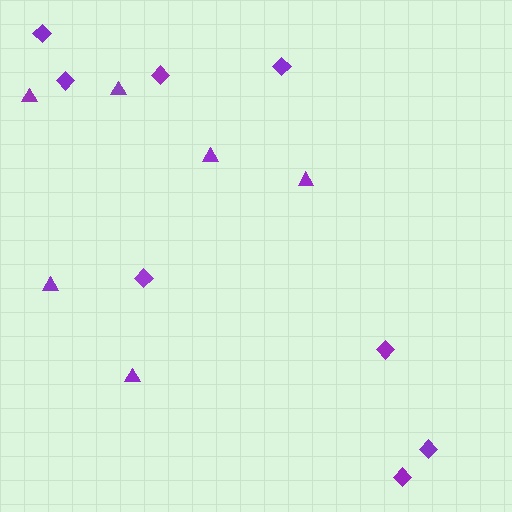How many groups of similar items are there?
There are 2 groups: one group of triangles (6) and one group of diamonds (8).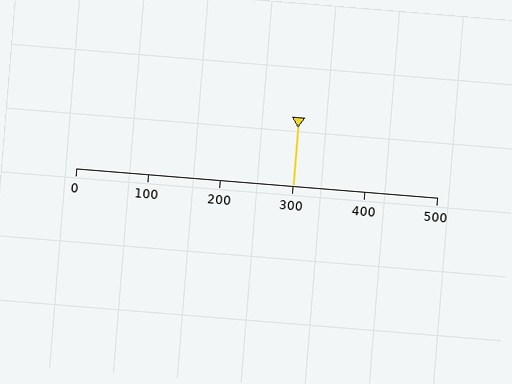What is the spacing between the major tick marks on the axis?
The major ticks are spaced 100 apart.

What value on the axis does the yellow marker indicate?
The marker indicates approximately 300.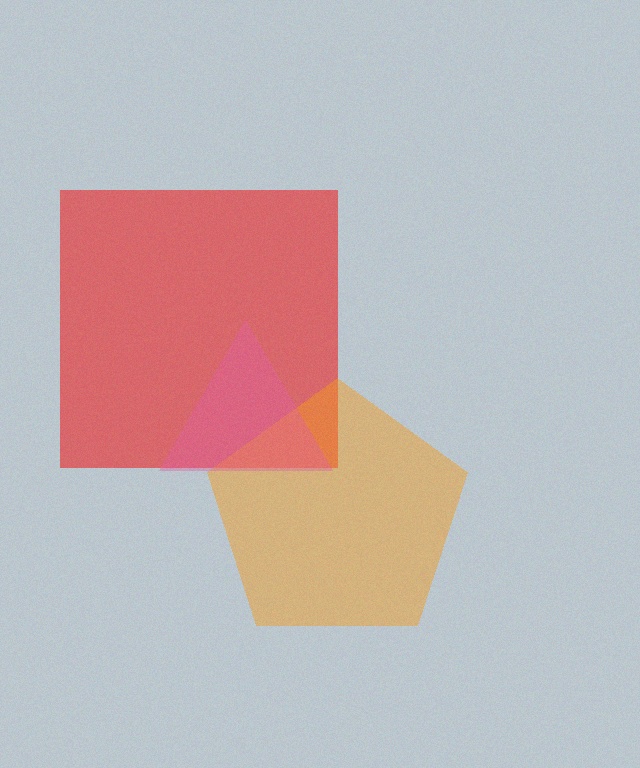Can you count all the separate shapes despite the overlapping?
Yes, there are 3 separate shapes.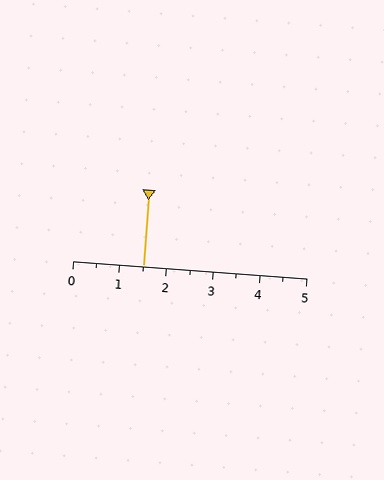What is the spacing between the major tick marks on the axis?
The major ticks are spaced 1 apart.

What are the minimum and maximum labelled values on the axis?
The axis runs from 0 to 5.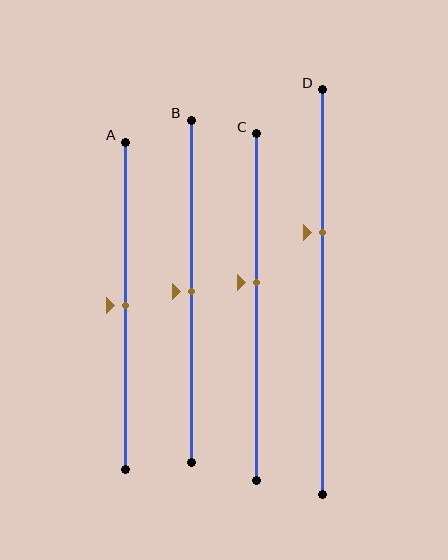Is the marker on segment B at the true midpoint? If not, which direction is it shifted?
Yes, the marker on segment B is at the true midpoint.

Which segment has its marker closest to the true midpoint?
Segment A has its marker closest to the true midpoint.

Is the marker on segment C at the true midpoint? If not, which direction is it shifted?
No, the marker on segment C is shifted upward by about 7% of the segment length.